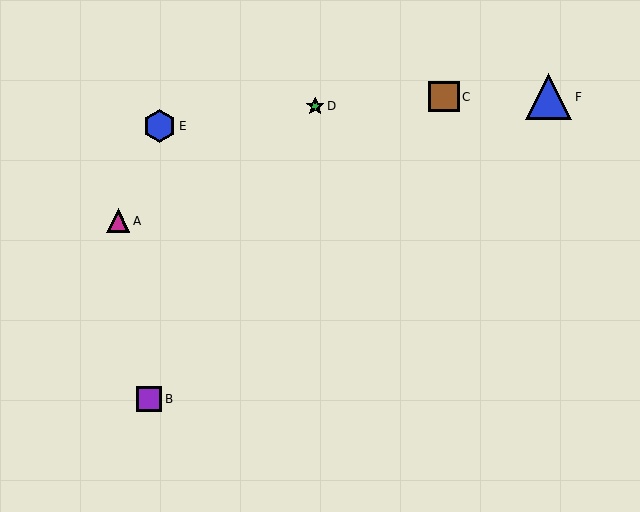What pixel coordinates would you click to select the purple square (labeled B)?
Click at (149, 399) to select the purple square B.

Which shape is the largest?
The blue triangle (labeled F) is the largest.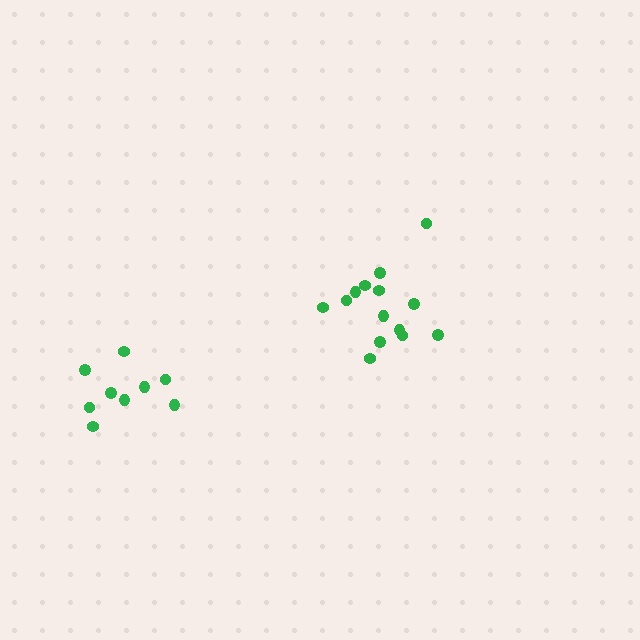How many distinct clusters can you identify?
There are 2 distinct clusters.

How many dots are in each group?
Group 1: 14 dots, Group 2: 9 dots (23 total).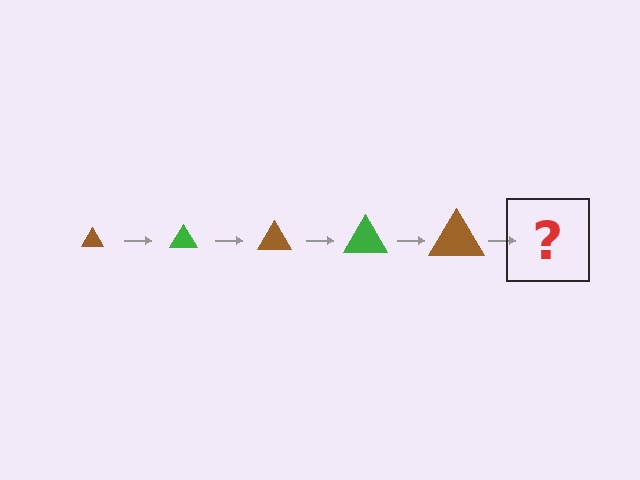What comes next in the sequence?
The next element should be a green triangle, larger than the previous one.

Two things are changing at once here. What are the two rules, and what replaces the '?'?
The two rules are that the triangle grows larger each step and the color cycles through brown and green. The '?' should be a green triangle, larger than the previous one.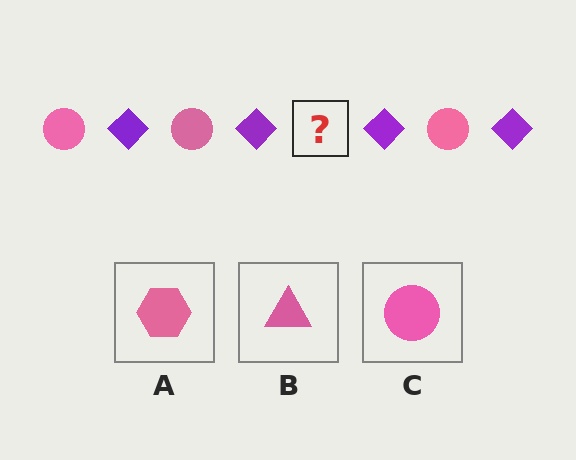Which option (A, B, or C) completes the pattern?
C.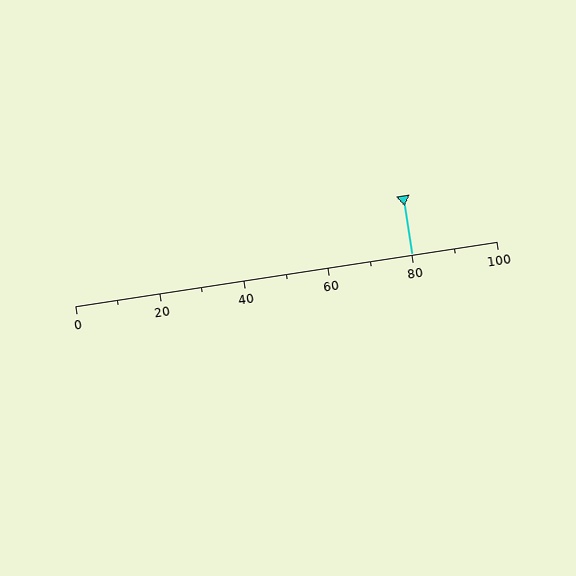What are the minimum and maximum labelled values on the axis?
The axis runs from 0 to 100.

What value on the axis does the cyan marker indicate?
The marker indicates approximately 80.